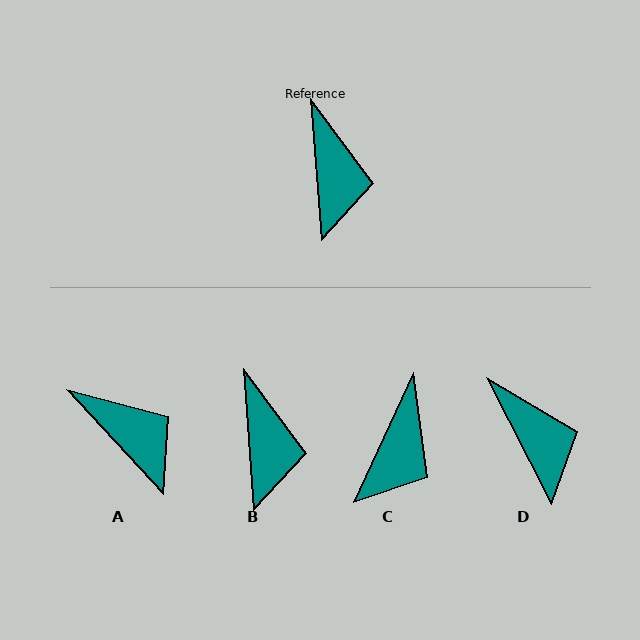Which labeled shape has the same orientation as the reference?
B.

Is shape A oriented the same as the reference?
No, it is off by about 39 degrees.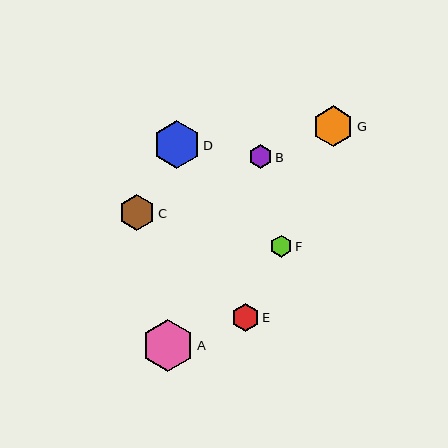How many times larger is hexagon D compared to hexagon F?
Hexagon D is approximately 2.2 times the size of hexagon F.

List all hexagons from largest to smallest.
From largest to smallest: A, D, G, C, E, B, F.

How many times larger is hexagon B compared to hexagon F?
Hexagon B is approximately 1.1 times the size of hexagon F.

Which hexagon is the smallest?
Hexagon F is the smallest with a size of approximately 22 pixels.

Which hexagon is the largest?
Hexagon A is the largest with a size of approximately 52 pixels.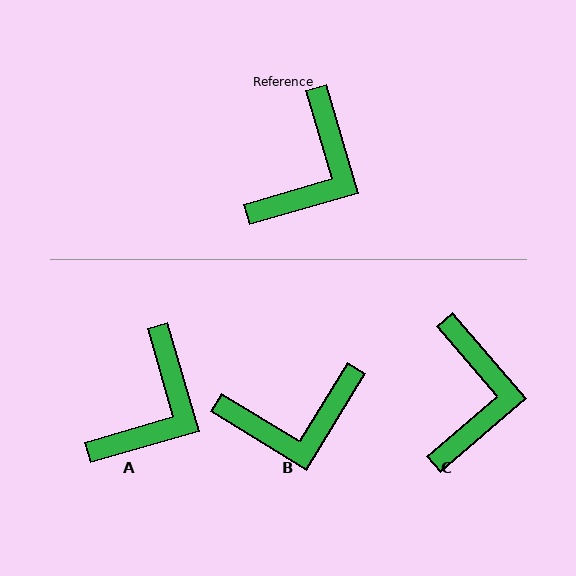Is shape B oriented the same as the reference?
No, it is off by about 47 degrees.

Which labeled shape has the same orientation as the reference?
A.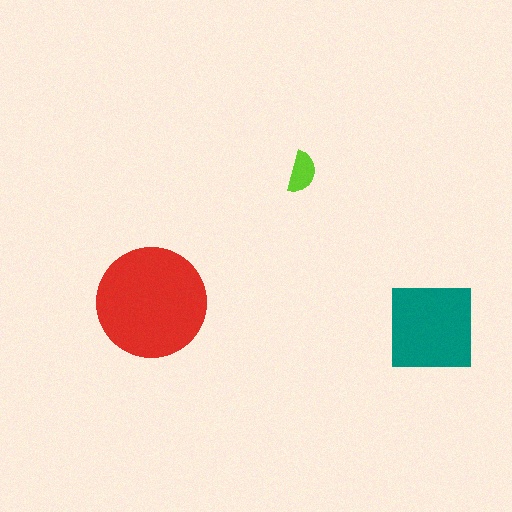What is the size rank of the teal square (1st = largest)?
2nd.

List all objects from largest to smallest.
The red circle, the teal square, the lime semicircle.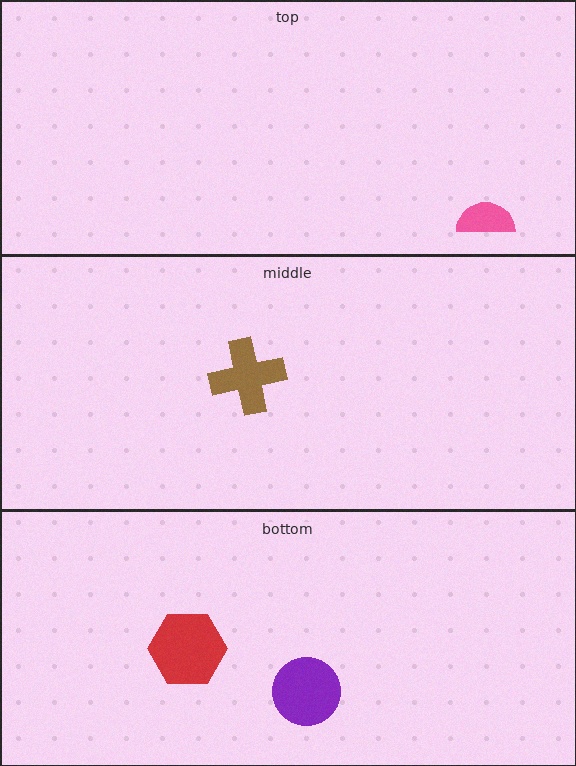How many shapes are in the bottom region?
2.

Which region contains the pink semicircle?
The top region.